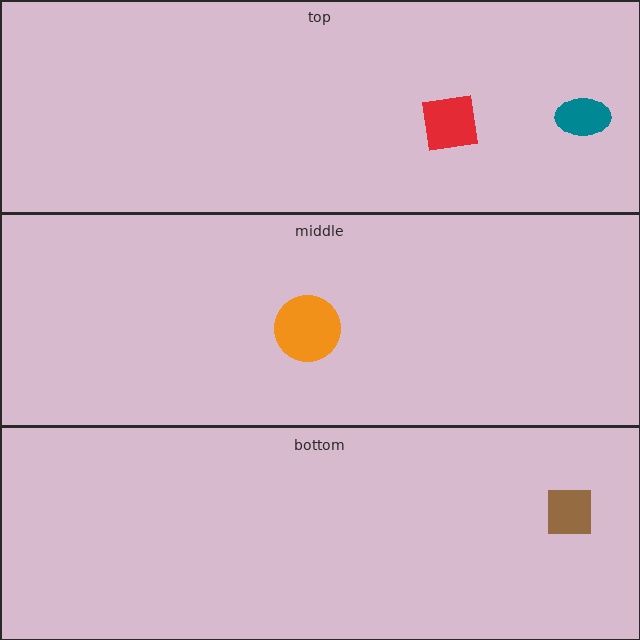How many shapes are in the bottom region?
1.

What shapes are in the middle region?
The orange circle.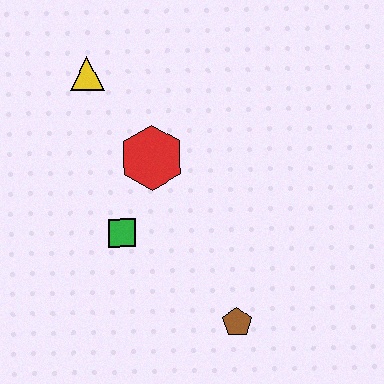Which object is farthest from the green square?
The yellow triangle is farthest from the green square.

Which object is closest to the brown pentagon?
The green square is closest to the brown pentagon.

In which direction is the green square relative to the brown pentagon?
The green square is to the left of the brown pentagon.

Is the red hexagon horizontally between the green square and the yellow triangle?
No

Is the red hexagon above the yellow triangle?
No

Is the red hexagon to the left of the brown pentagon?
Yes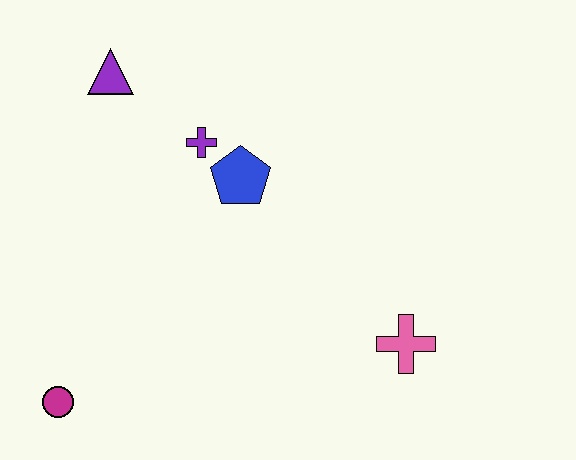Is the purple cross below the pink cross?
No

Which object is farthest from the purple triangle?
The pink cross is farthest from the purple triangle.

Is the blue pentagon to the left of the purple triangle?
No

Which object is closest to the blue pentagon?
The purple cross is closest to the blue pentagon.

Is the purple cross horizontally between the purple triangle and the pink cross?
Yes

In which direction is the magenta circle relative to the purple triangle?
The magenta circle is below the purple triangle.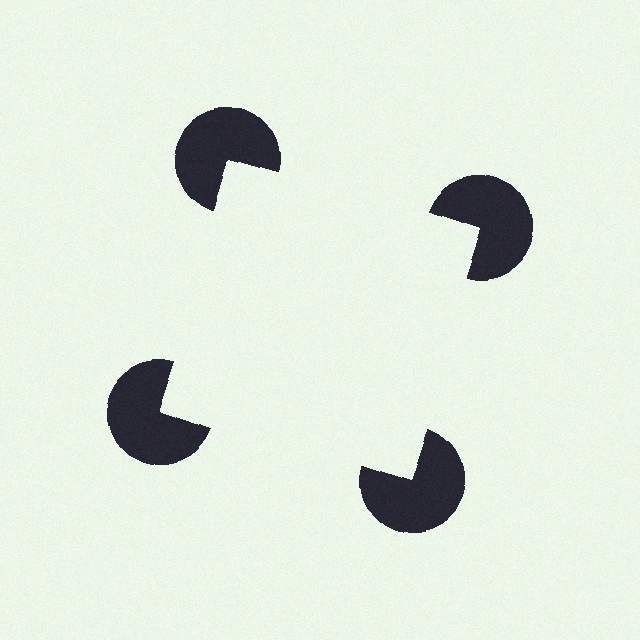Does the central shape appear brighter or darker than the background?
It typically appears slightly brighter than the background, even though no actual brightness change is drawn.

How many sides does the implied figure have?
4 sides.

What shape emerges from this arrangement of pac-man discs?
An illusory square — its edges are inferred from the aligned wedge cuts in the pac-man discs, not physically drawn.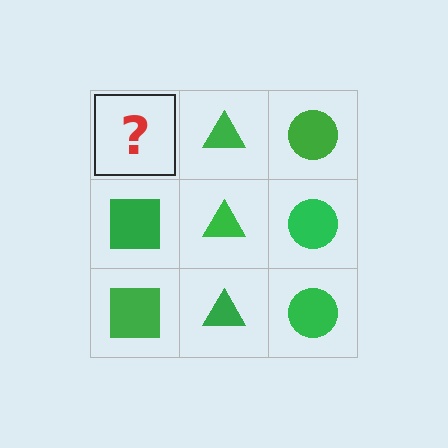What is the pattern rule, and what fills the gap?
The rule is that each column has a consistent shape. The gap should be filled with a green square.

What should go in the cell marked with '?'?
The missing cell should contain a green square.